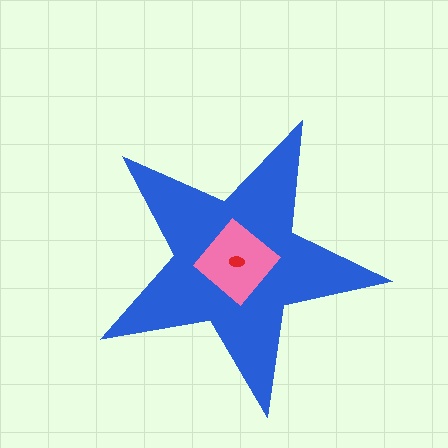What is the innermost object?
The red ellipse.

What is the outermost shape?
The blue star.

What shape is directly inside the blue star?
The pink diamond.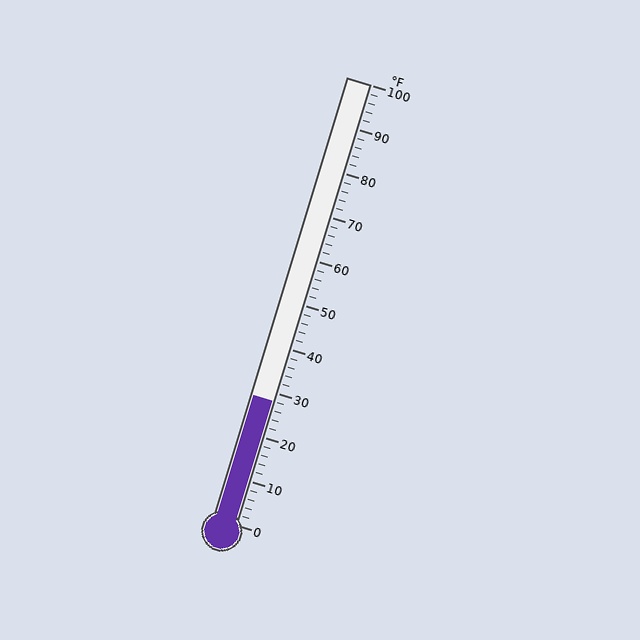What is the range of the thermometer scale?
The thermometer scale ranges from 0°F to 100°F.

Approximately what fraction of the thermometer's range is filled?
The thermometer is filled to approximately 30% of its range.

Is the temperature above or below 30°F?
The temperature is below 30°F.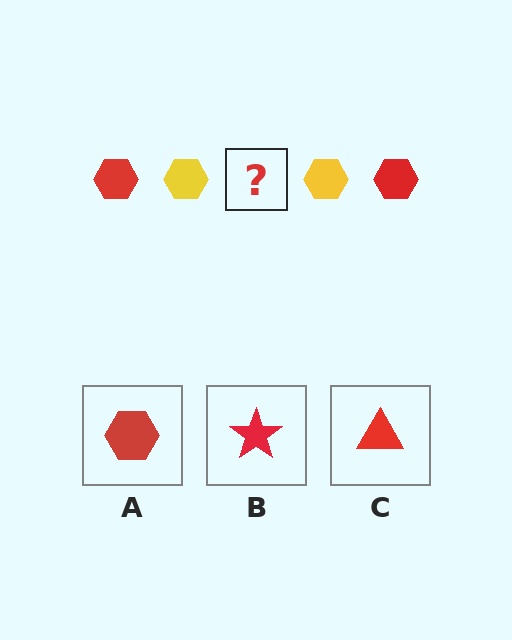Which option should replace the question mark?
Option A.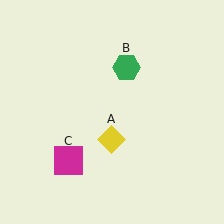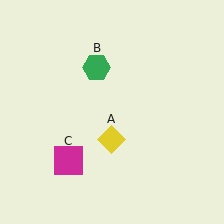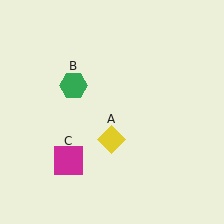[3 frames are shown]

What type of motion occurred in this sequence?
The green hexagon (object B) rotated counterclockwise around the center of the scene.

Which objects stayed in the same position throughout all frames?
Yellow diamond (object A) and magenta square (object C) remained stationary.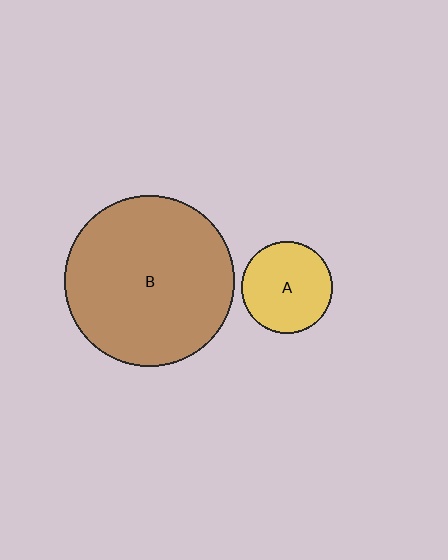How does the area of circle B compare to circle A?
Approximately 3.5 times.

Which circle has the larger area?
Circle B (brown).